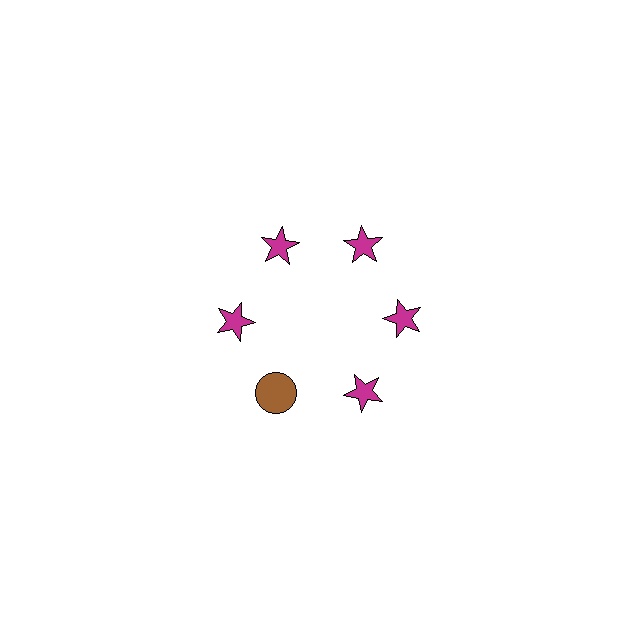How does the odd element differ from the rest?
It differs in both color (brown instead of magenta) and shape (circle instead of star).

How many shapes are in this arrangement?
There are 6 shapes arranged in a ring pattern.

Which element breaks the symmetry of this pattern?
The brown circle at roughly the 7 o'clock position breaks the symmetry. All other shapes are magenta stars.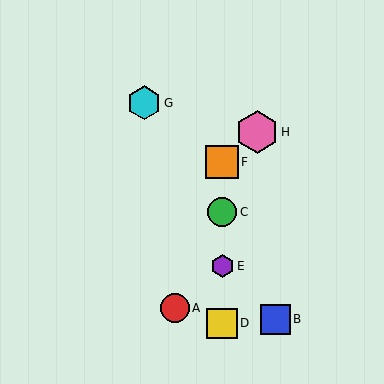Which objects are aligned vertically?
Objects C, D, E, F are aligned vertically.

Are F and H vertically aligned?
No, F is at x≈222 and H is at x≈257.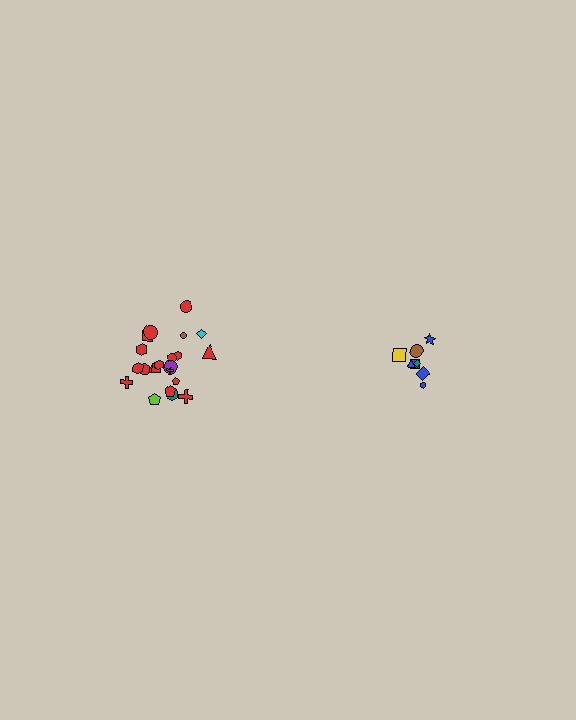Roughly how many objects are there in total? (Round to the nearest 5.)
Roughly 30 objects in total.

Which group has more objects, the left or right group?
The left group.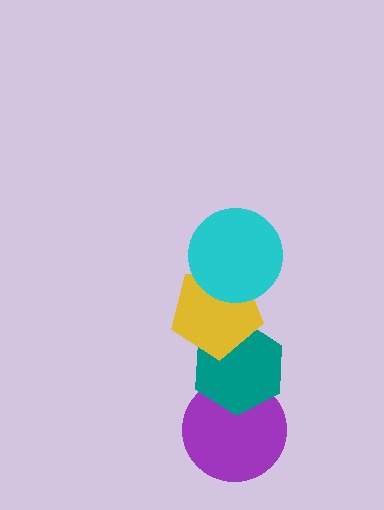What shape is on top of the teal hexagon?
The yellow pentagon is on top of the teal hexagon.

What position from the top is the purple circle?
The purple circle is 4th from the top.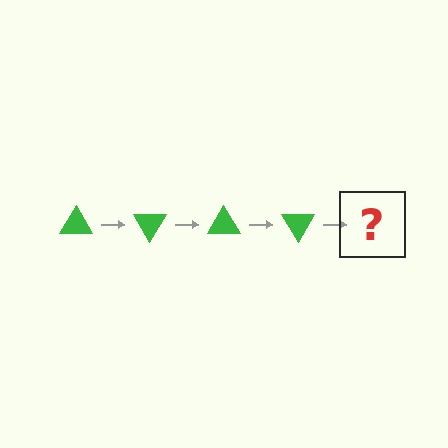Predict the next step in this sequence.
The next step is a green triangle rotated 240 degrees.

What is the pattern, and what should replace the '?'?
The pattern is that the triangle rotates 60 degrees each step. The '?' should be a green triangle rotated 240 degrees.